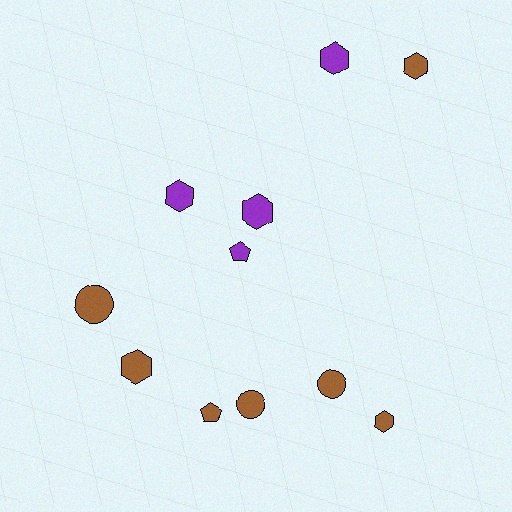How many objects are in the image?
There are 11 objects.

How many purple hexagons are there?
There are 3 purple hexagons.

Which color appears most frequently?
Brown, with 7 objects.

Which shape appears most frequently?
Hexagon, with 6 objects.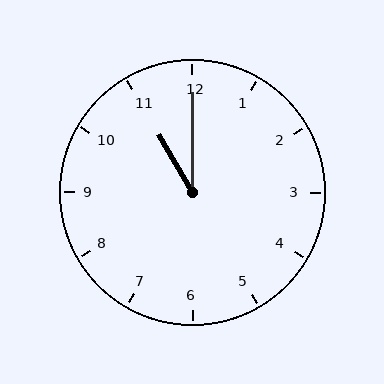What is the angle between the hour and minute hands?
Approximately 30 degrees.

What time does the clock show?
11:00.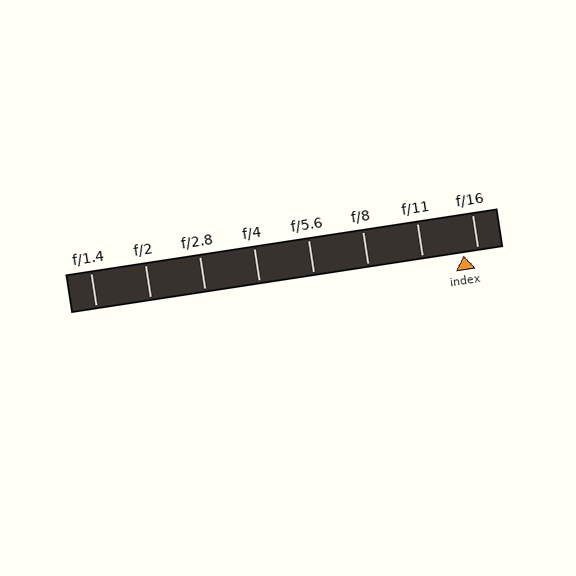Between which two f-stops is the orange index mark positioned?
The index mark is between f/11 and f/16.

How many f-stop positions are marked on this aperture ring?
There are 8 f-stop positions marked.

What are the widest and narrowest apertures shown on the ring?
The widest aperture shown is f/1.4 and the narrowest is f/16.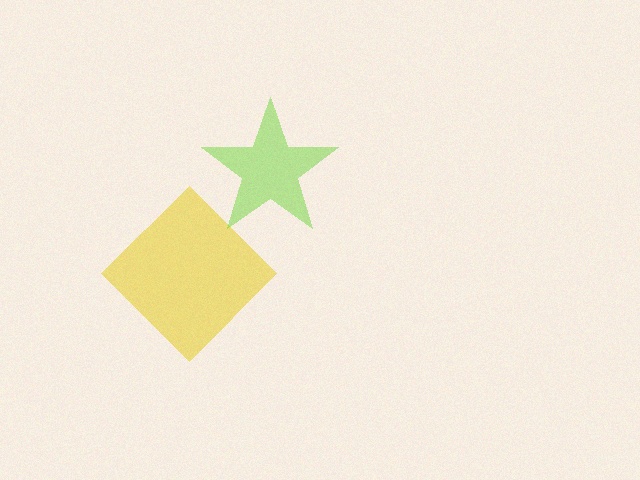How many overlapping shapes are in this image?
There are 2 overlapping shapes in the image.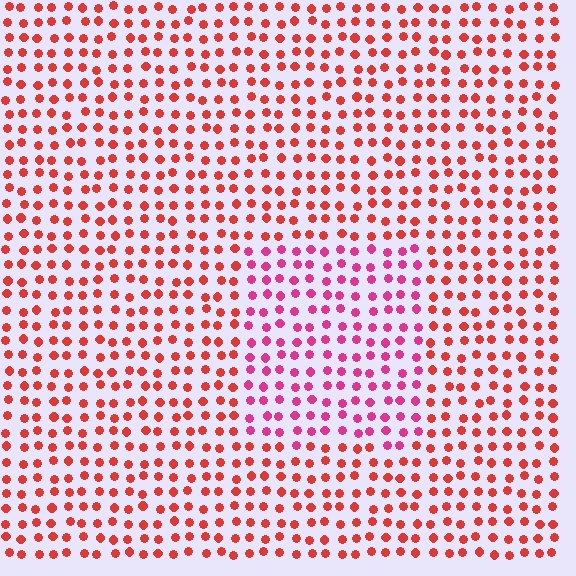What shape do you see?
I see a rectangle.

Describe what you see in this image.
The image is filled with small red elements in a uniform arrangement. A rectangle-shaped region is visible where the elements are tinted to a slightly different hue, forming a subtle color boundary.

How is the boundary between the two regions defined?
The boundary is defined purely by a slight shift in hue (about 34 degrees). Spacing, size, and orientation are identical on both sides.